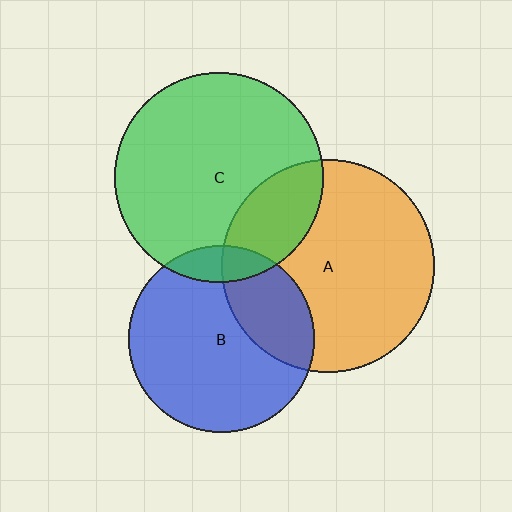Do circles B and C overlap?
Yes.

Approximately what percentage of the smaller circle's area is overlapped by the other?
Approximately 10%.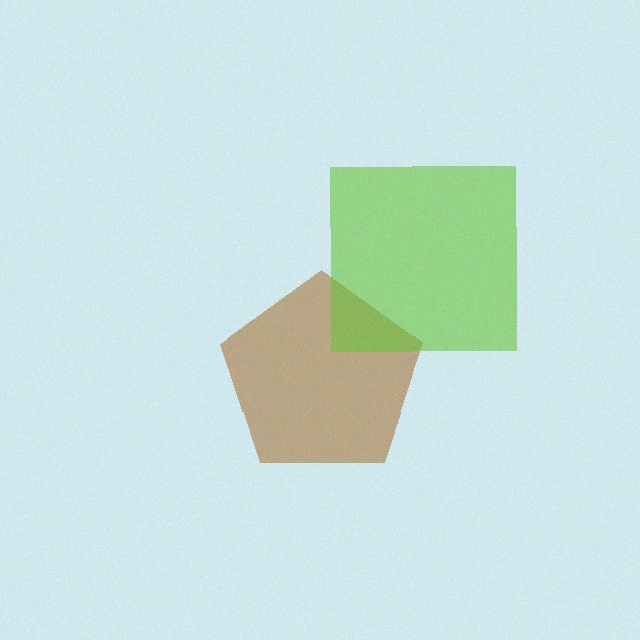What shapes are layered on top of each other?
The layered shapes are: a brown pentagon, a lime square.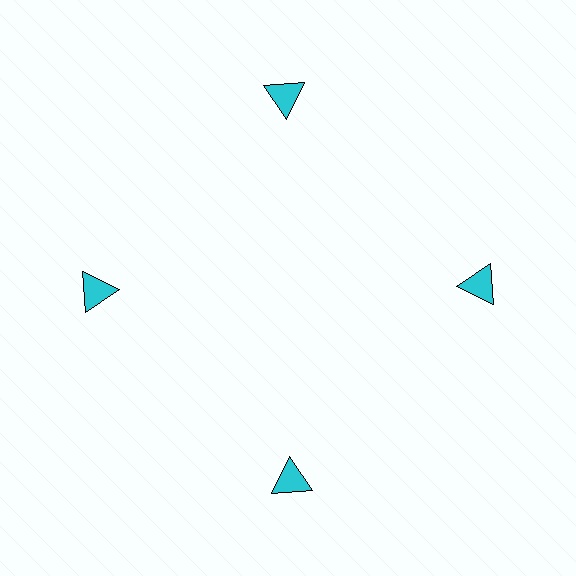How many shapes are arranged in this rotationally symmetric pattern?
There are 4 shapes, arranged in 4 groups of 1.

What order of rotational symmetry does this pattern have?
This pattern has 4-fold rotational symmetry.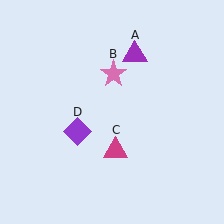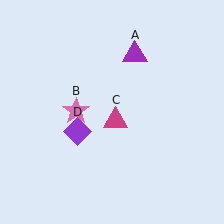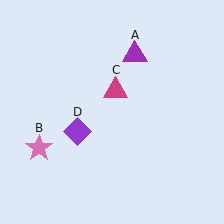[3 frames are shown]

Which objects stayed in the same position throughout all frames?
Purple triangle (object A) and purple diamond (object D) remained stationary.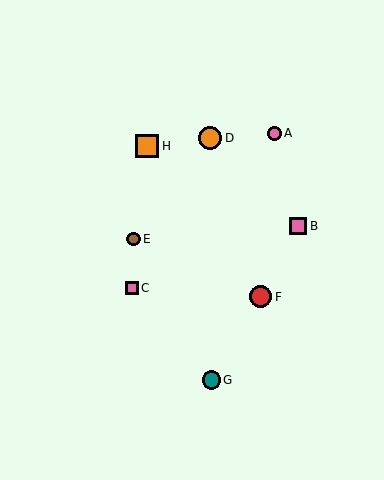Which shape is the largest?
The orange circle (labeled D) is the largest.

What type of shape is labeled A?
Shape A is a pink circle.